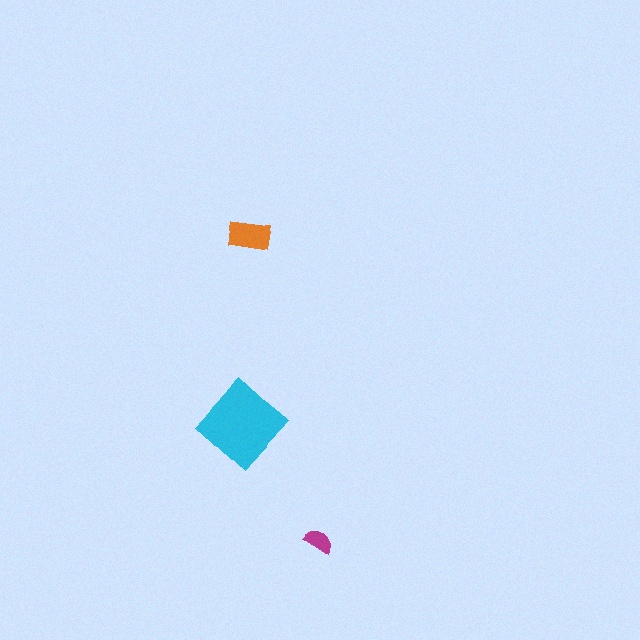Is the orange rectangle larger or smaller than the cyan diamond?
Smaller.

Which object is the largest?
The cyan diamond.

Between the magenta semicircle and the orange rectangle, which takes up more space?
The orange rectangle.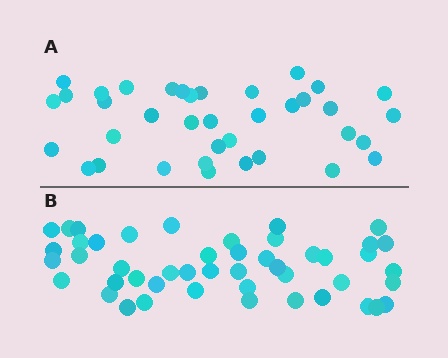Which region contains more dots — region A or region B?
Region B (the bottom region) has more dots.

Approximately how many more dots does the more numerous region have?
Region B has roughly 10 or so more dots than region A.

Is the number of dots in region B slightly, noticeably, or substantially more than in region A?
Region B has noticeably more, but not dramatically so. The ratio is roughly 1.3 to 1.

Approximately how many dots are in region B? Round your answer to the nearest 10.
About 50 dots. (The exact count is 47, which rounds to 50.)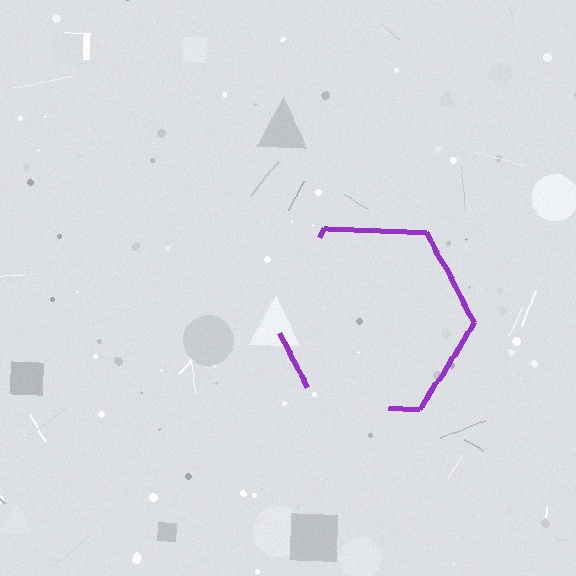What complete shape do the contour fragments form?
The contour fragments form a hexagon.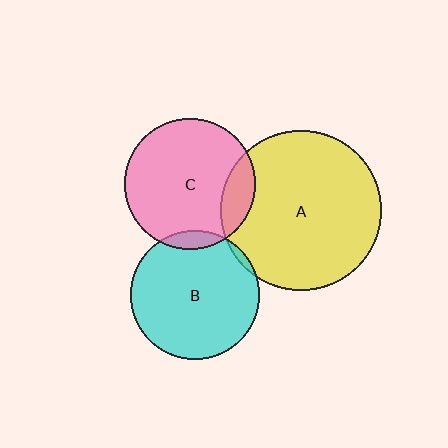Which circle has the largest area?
Circle A (yellow).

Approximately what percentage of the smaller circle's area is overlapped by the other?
Approximately 5%.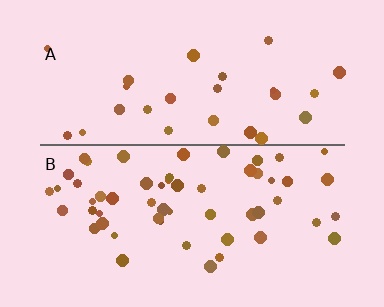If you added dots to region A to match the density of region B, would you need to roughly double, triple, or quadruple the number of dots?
Approximately double.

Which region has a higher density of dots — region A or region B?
B (the bottom).